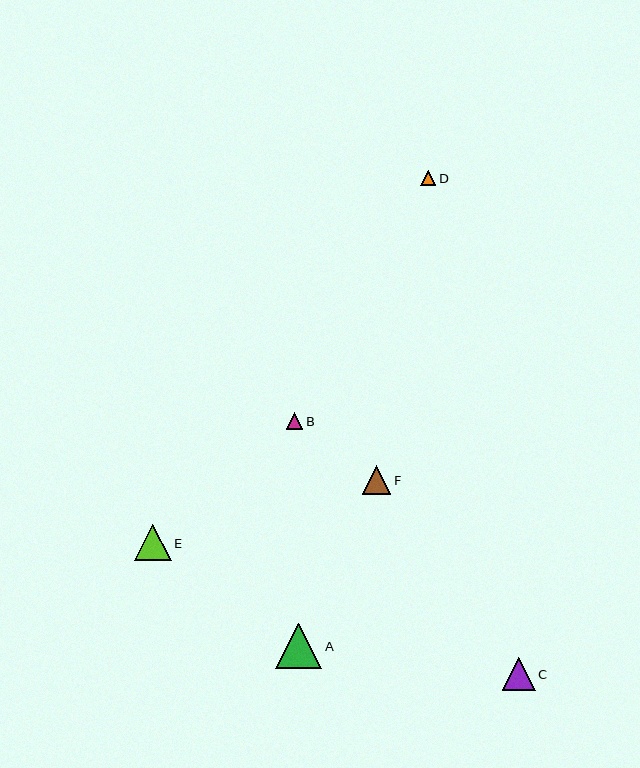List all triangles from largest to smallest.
From largest to smallest: A, E, C, F, B, D.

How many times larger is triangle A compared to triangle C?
Triangle A is approximately 1.4 times the size of triangle C.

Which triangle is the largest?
Triangle A is the largest with a size of approximately 46 pixels.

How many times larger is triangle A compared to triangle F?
Triangle A is approximately 1.6 times the size of triangle F.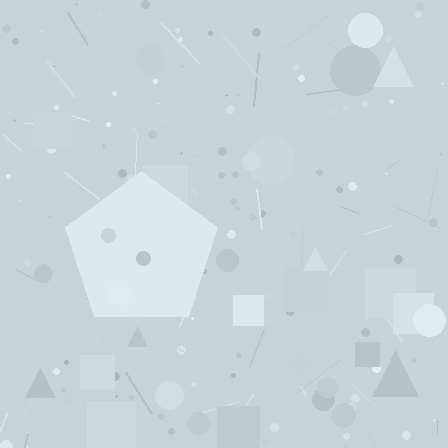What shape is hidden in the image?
A pentagon is hidden in the image.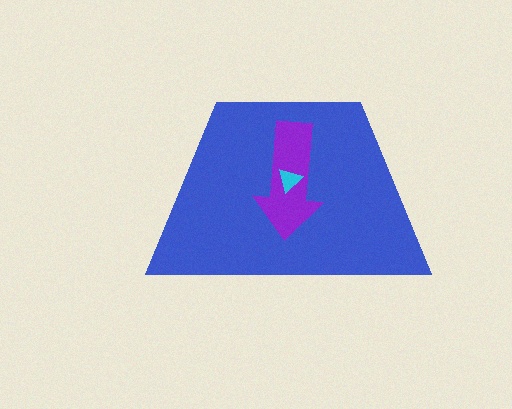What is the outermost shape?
The blue trapezoid.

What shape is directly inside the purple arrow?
The cyan triangle.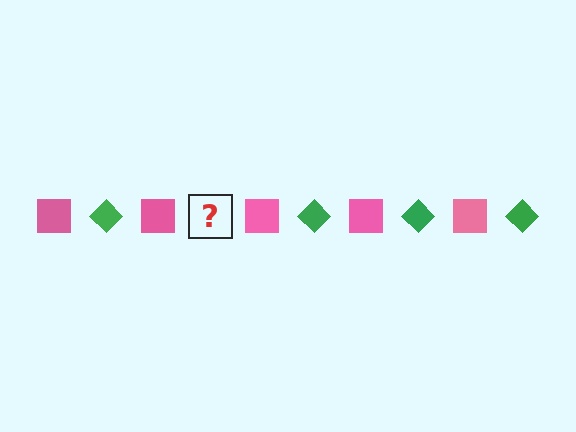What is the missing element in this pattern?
The missing element is a green diamond.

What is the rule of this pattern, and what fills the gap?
The rule is that the pattern alternates between pink square and green diamond. The gap should be filled with a green diamond.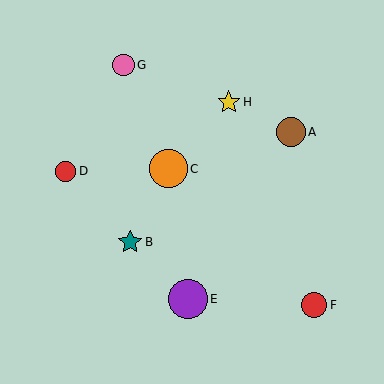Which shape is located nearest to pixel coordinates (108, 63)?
The pink circle (labeled G) at (123, 65) is nearest to that location.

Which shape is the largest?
The purple circle (labeled E) is the largest.